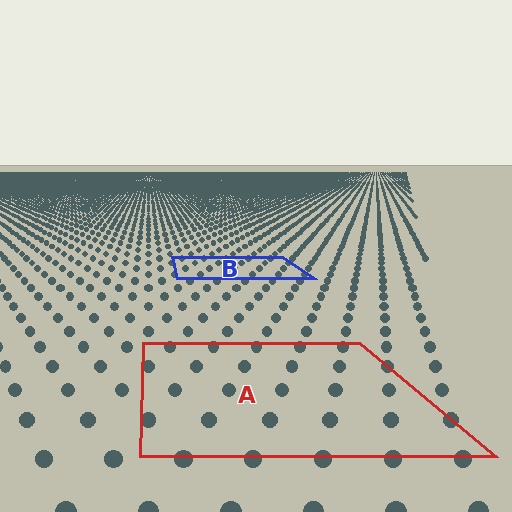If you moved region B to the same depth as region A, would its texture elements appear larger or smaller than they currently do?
They would appear larger. At a closer depth, the same texture elements are projected at a bigger on-screen size.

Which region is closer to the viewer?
Region A is closer. The texture elements there are larger and more spread out.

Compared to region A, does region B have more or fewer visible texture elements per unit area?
Region B has more texture elements per unit area — they are packed more densely because it is farther away.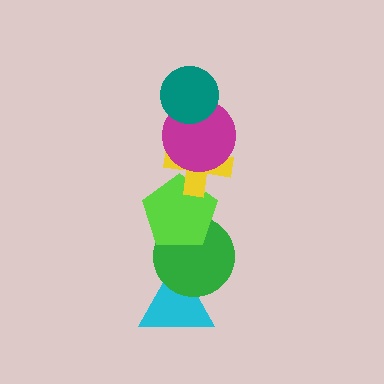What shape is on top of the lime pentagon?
The yellow cross is on top of the lime pentagon.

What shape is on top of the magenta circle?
The teal circle is on top of the magenta circle.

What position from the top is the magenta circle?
The magenta circle is 2nd from the top.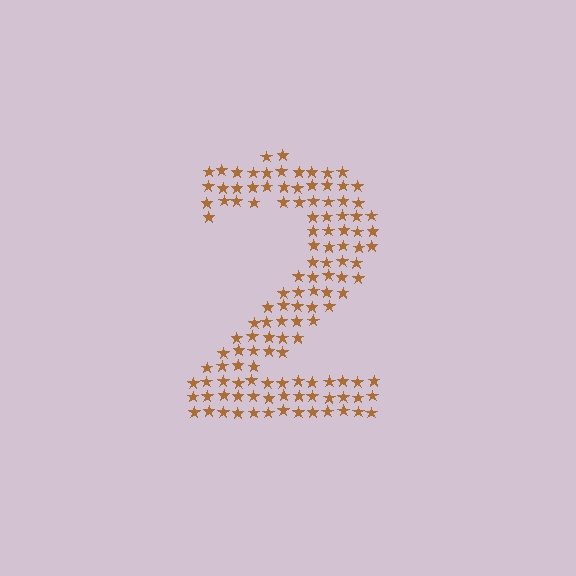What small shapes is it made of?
It is made of small stars.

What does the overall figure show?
The overall figure shows the digit 2.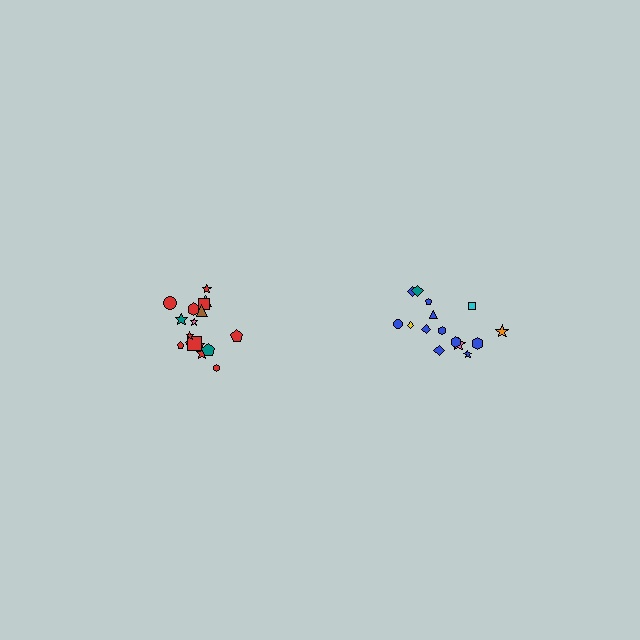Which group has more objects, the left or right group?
The left group.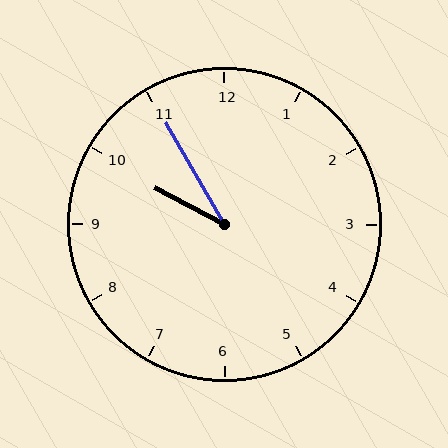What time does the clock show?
9:55.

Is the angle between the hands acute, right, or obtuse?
It is acute.